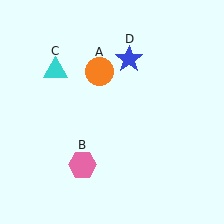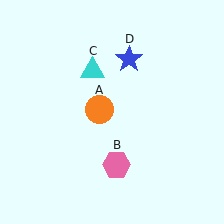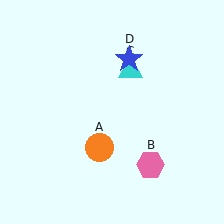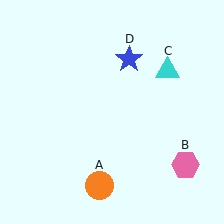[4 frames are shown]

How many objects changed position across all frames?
3 objects changed position: orange circle (object A), pink hexagon (object B), cyan triangle (object C).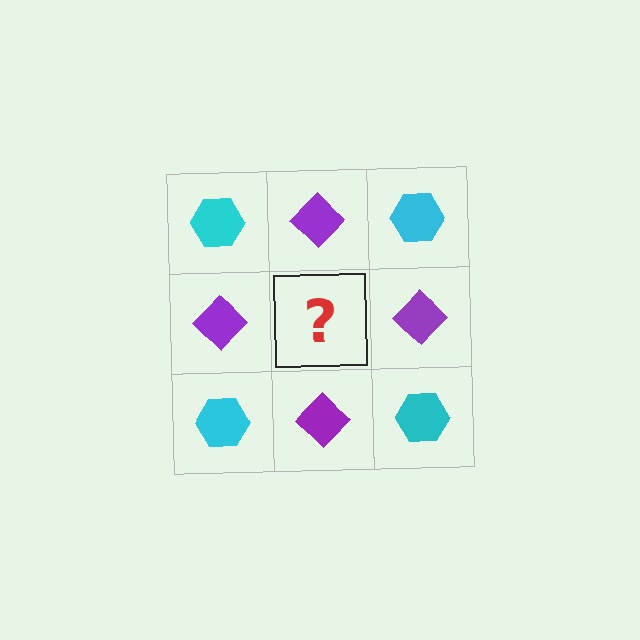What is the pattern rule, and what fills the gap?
The rule is that it alternates cyan hexagon and purple diamond in a checkerboard pattern. The gap should be filled with a cyan hexagon.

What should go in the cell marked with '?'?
The missing cell should contain a cyan hexagon.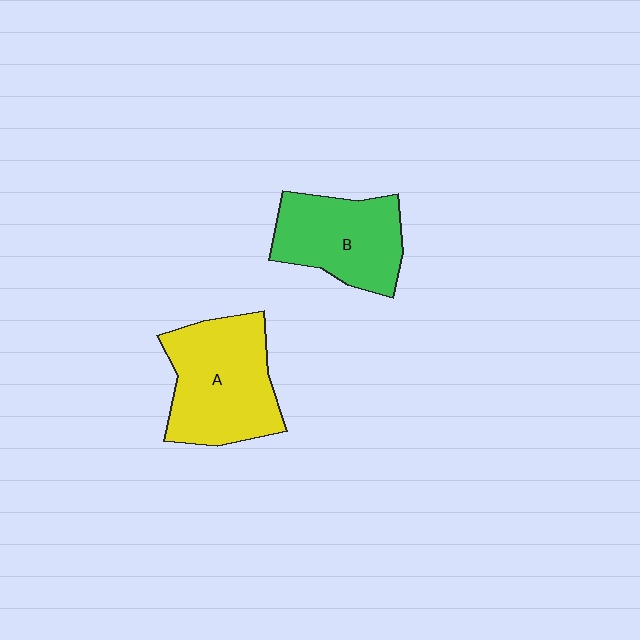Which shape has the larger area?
Shape A (yellow).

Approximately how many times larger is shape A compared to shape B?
Approximately 1.2 times.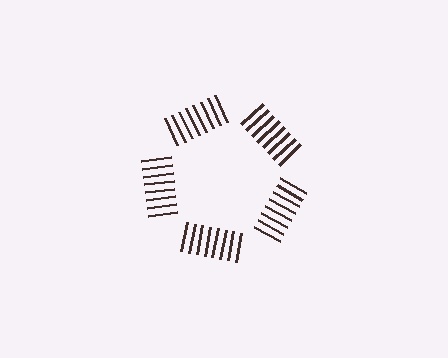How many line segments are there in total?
40 — 8 along each of the 5 edges.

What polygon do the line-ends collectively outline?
An illusory pentagon — the line segments terminate on its edges but no continuous stroke is drawn.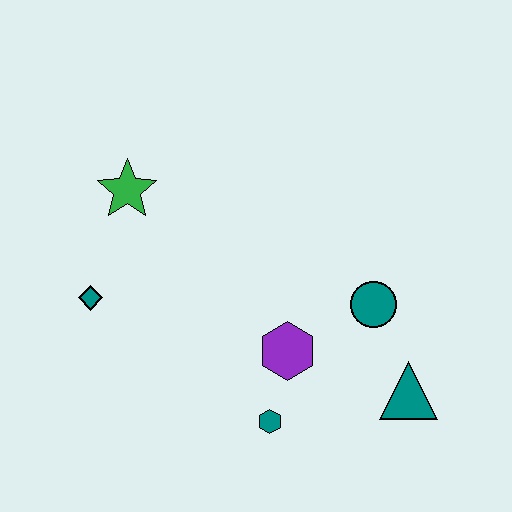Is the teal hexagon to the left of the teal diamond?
No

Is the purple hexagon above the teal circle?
No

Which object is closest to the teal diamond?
The green star is closest to the teal diamond.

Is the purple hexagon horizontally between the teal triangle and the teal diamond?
Yes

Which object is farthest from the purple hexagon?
The green star is farthest from the purple hexagon.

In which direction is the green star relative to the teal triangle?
The green star is to the left of the teal triangle.